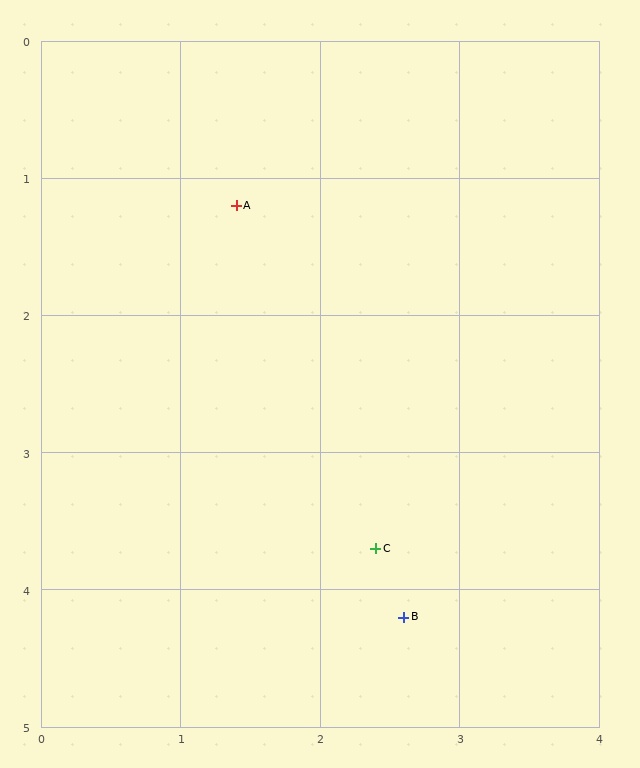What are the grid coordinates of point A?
Point A is at approximately (1.4, 1.2).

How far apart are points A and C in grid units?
Points A and C are about 2.7 grid units apart.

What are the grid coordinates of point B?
Point B is at approximately (2.6, 4.2).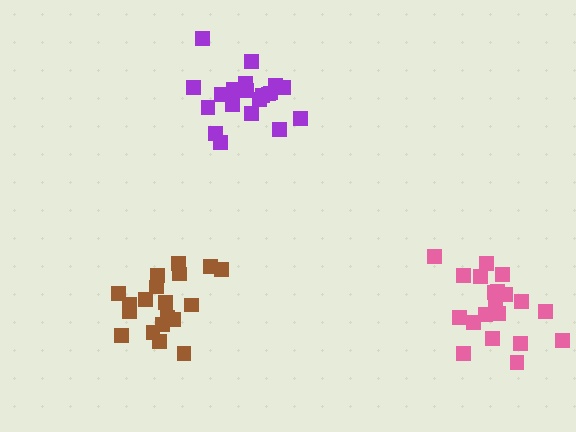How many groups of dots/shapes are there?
There are 3 groups.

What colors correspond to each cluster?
The clusters are colored: brown, pink, purple.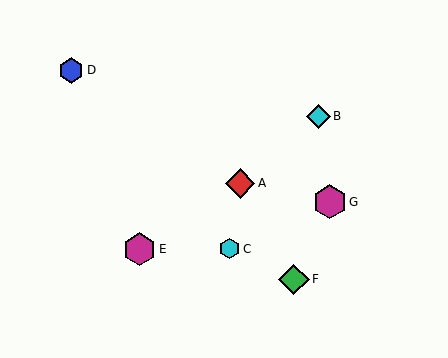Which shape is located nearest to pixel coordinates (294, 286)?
The green diamond (labeled F) at (294, 279) is nearest to that location.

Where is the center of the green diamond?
The center of the green diamond is at (294, 279).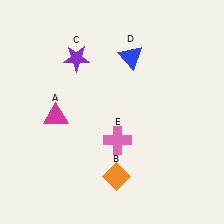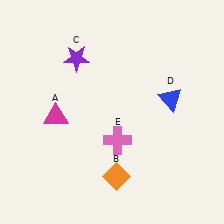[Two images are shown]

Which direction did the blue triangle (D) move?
The blue triangle (D) moved down.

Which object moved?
The blue triangle (D) moved down.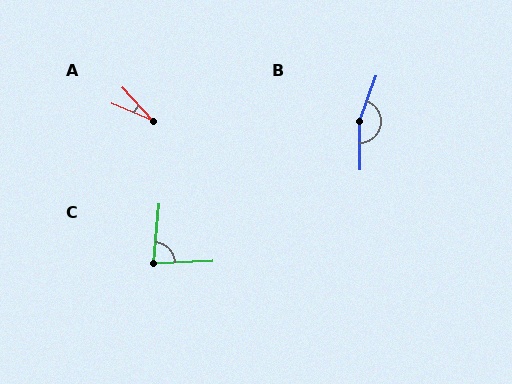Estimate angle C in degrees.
Approximately 82 degrees.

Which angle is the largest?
B, at approximately 160 degrees.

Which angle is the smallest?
A, at approximately 24 degrees.